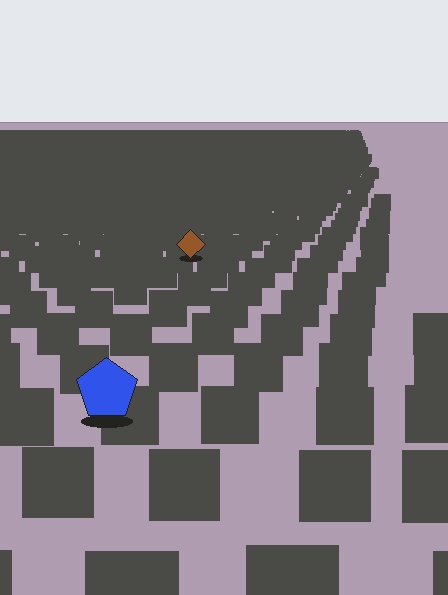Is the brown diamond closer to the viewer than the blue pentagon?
No. The blue pentagon is closer — you can tell from the texture gradient: the ground texture is coarser near it.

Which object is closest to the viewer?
The blue pentagon is closest. The texture marks near it are larger and more spread out.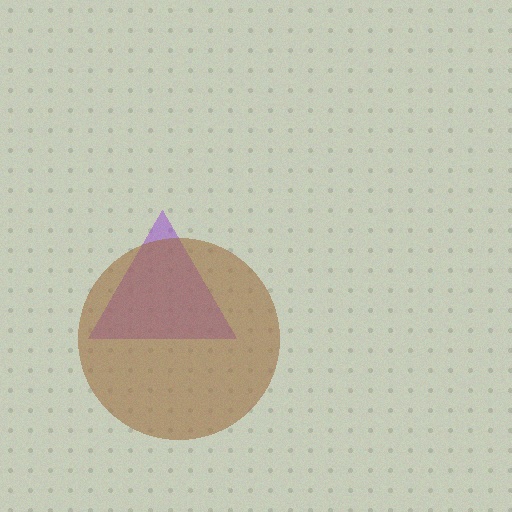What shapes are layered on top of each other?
The layered shapes are: a purple triangle, a brown circle.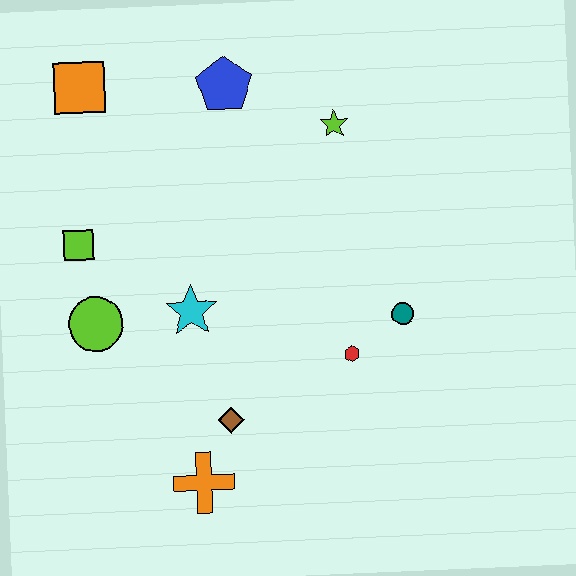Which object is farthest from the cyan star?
The orange square is farthest from the cyan star.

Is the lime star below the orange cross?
No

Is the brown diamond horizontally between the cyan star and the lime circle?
No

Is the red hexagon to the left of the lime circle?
No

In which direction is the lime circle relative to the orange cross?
The lime circle is above the orange cross.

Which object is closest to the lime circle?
The lime square is closest to the lime circle.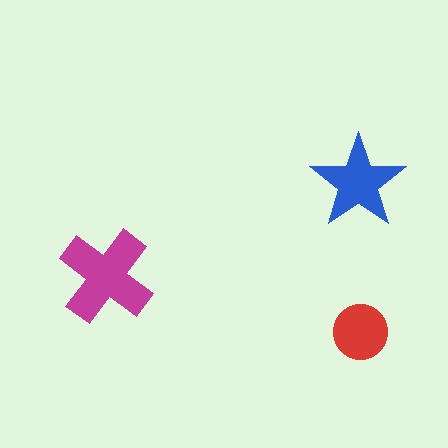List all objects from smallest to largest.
The red circle, the blue star, the magenta cross.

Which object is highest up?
The blue star is topmost.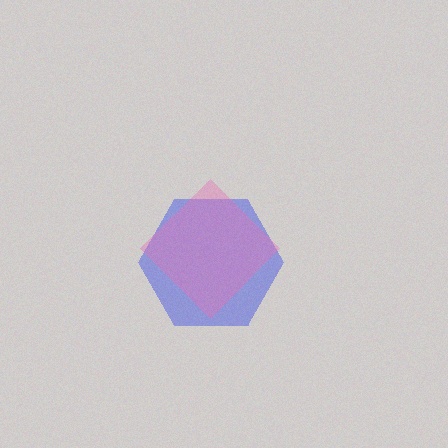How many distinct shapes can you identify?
There are 2 distinct shapes: a blue hexagon, a pink diamond.